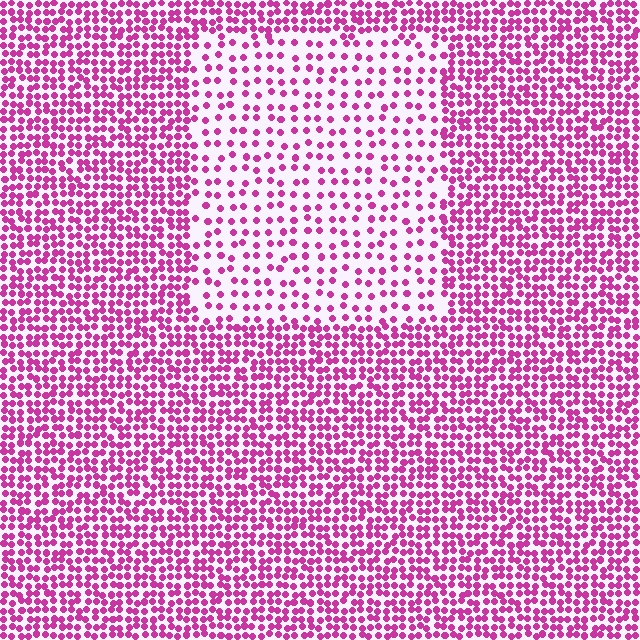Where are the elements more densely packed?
The elements are more densely packed outside the rectangle boundary.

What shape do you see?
I see a rectangle.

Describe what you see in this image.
The image contains small magenta elements arranged at two different densities. A rectangle-shaped region is visible where the elements are less densely packed than the surrounding area.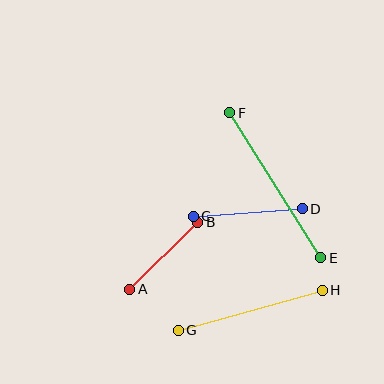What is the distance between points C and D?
The distance is approximately 109 pixels.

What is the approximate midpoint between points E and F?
The midpoint is at approximately (275, 185) pixels.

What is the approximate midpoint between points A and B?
The midpoint is at approximately (164, 256) pixels.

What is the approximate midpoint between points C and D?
The midpoint is at approximately (248, 213) pixels.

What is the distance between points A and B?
The distance is approximately 95 pixels.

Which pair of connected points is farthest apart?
Points E and F are farthest apart.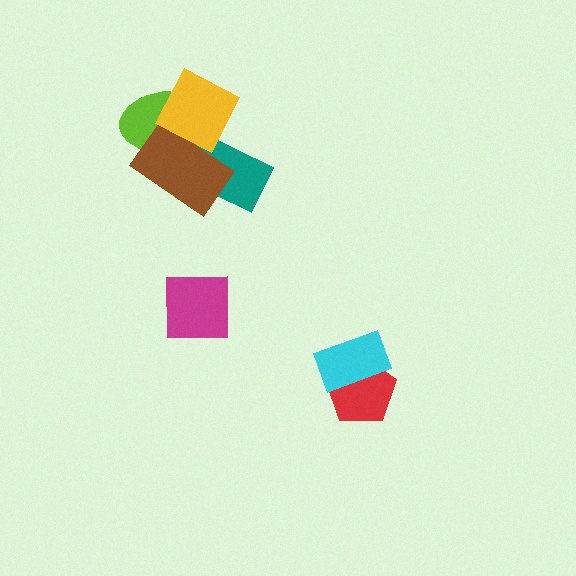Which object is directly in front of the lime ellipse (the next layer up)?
The brown rectangle is directly in front of the lime ellipse.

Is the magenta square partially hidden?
No, no other shape covers it.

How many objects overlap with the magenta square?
0 objects overlap with the magenta square.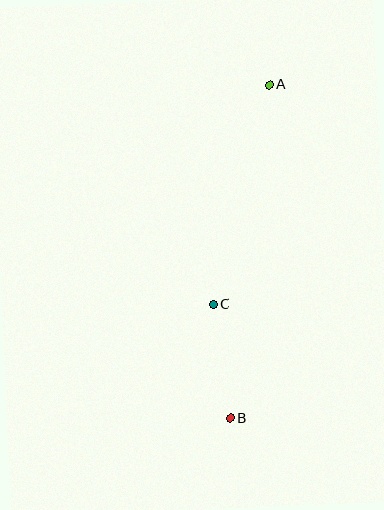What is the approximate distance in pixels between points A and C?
The distance between A and C is approximately 227 pixels.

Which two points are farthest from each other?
Points A and B are farthest from each other.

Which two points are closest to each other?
Points B and C are closest to each other.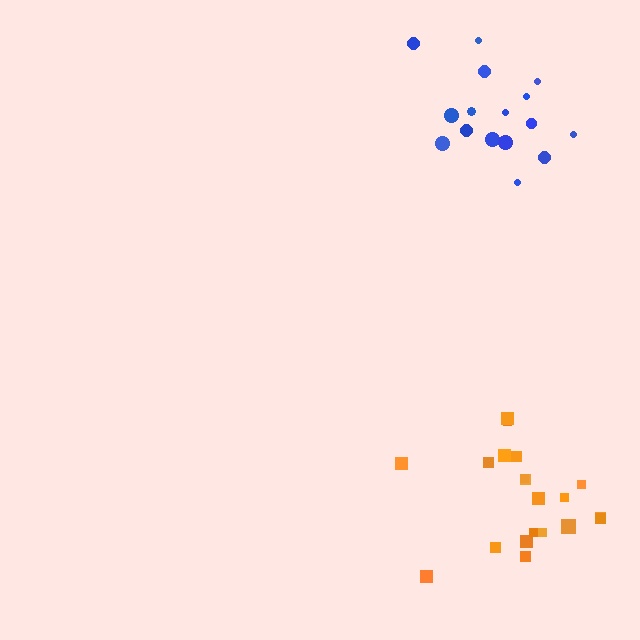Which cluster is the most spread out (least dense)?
Orange.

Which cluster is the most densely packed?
Blue.